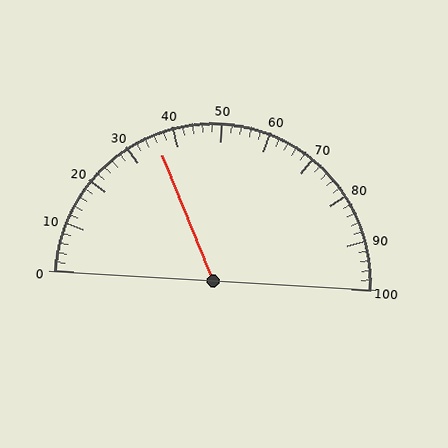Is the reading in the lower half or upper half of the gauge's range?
The reading is in the lower half of the range (0 to 100).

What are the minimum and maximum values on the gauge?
The gauge ranges from 0 to 100.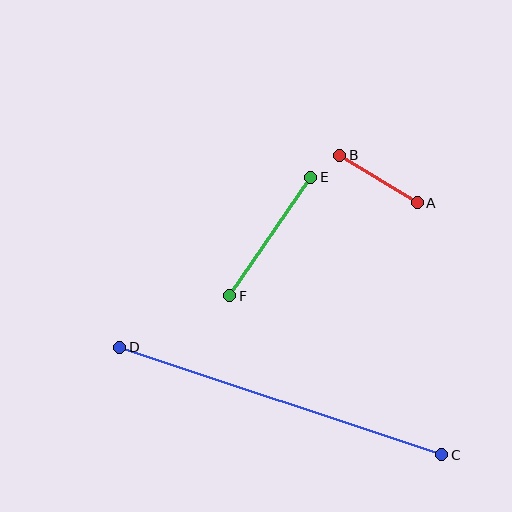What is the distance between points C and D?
The distance is approximately 339 pixels.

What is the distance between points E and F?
The distance is approximately 144 pixels.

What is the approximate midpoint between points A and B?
The midpoint is at approximately (379, 179) pixels.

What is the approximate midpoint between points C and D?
The midpoint is at approximately (281, 401) pixels.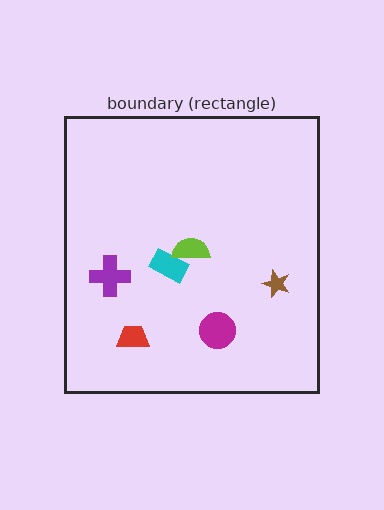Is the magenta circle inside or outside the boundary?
Inside.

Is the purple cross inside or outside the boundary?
Inside.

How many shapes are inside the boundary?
6 inside, 0 outside.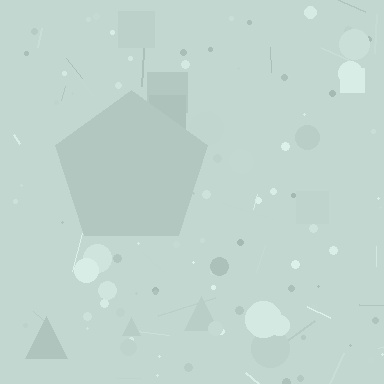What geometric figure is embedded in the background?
A pentagon is embedded in the background.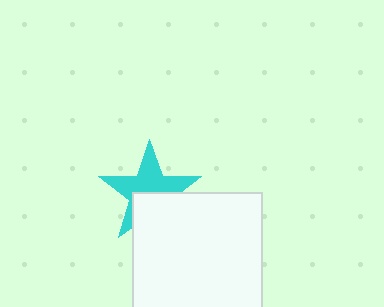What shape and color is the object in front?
The object in front is a white square.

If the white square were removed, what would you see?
You would see the complete cyan star.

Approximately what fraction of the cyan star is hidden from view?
Roughly 40% of the cyan star is hidden behind the white square.